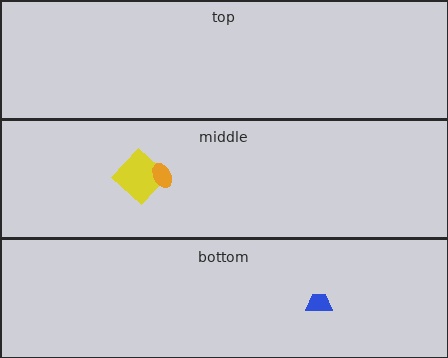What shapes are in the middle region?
The yellow diamond, the orange ellipse.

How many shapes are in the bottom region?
1.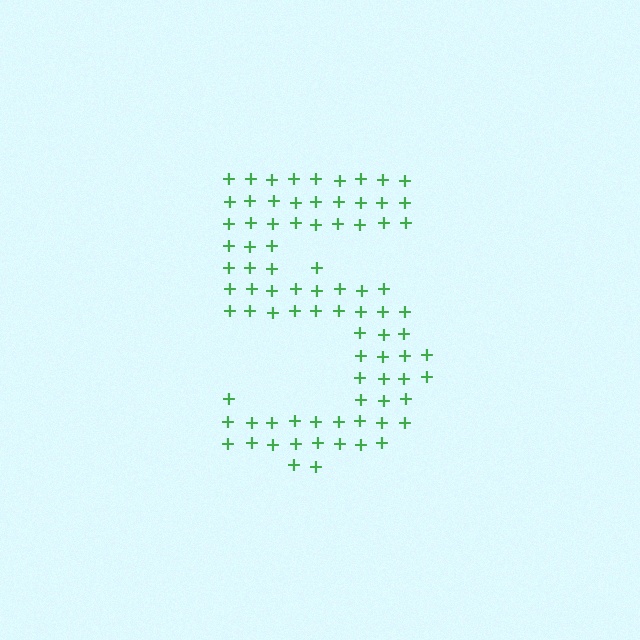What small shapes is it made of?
It is made of small plus signs.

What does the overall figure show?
The overall figure shows the digit 5.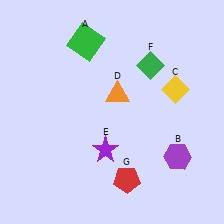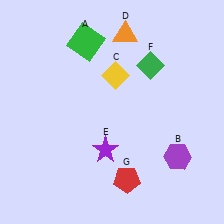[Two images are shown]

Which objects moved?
The objects that moved are: the yellow diamond (C), the orange triangle (D).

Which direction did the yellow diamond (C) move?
The yellow diamond (C) moved left.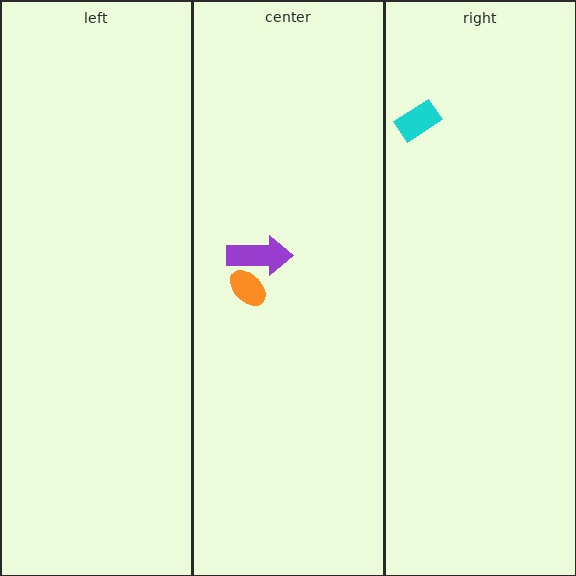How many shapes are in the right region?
1.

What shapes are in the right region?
The cyan rectangle.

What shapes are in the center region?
The purple arrow, the orange ellipse.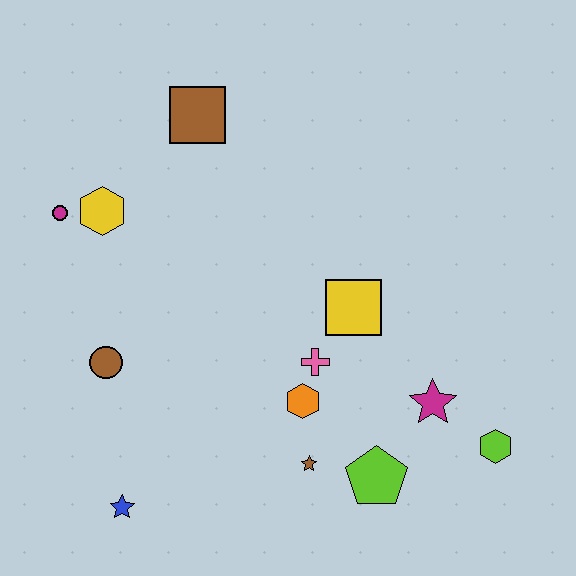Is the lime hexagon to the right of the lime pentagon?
Yes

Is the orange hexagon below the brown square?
Yes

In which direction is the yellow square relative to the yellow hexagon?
The yellow square is to the right of the yellow hexagon.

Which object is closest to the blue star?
The brown circle is closest to the blue star.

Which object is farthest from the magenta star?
The magenta circle is farthest from the magenta star.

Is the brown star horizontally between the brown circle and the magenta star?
Yes